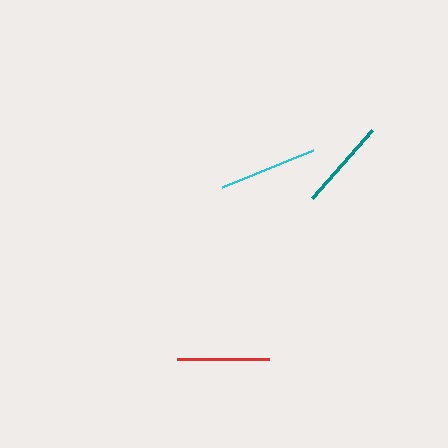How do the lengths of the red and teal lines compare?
The red and teal lines are approximately the same length.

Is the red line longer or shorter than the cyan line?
The cyan line is longer than the red line.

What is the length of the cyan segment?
The cyan segment is approximately 98 pixels long.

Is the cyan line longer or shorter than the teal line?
The cyan line is longer than the teal line.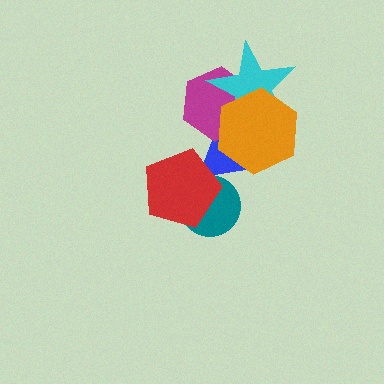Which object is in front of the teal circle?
The red pentagon is in front of the teal circle.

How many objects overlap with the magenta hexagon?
3 objects overlap with the magenta hexagon.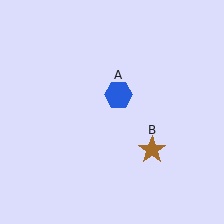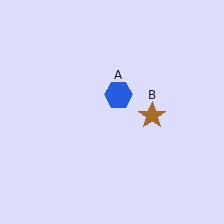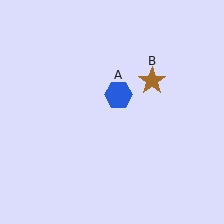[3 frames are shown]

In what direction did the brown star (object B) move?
The brown star (object B) moved up.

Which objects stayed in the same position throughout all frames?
Blue hexagon (object A) remained stationary.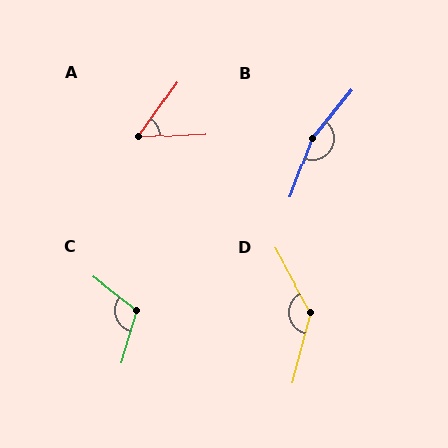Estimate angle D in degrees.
Approximately 136 degrees.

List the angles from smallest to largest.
A (52°), C (110°), D (136°), B (161°).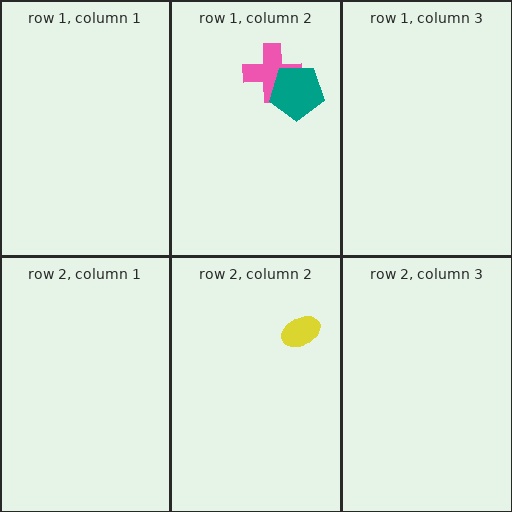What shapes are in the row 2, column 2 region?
The yellow ellipse.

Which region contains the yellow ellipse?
The row 2, column 2 region.